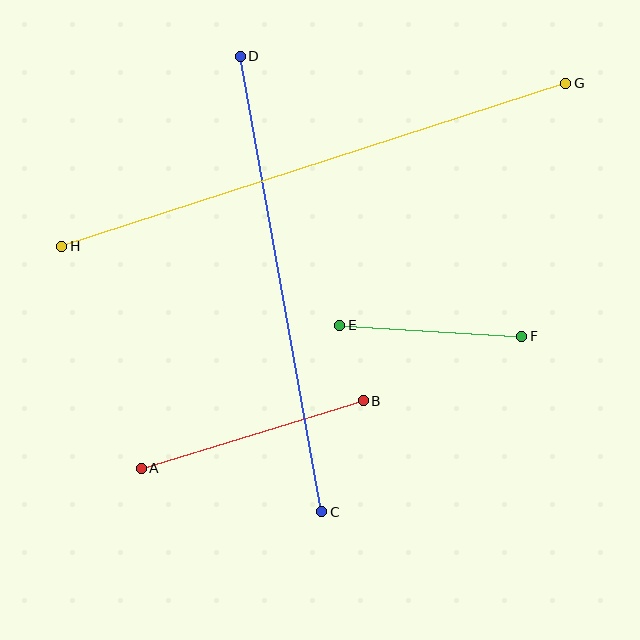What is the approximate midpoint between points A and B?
The midpoint is at approximately (252, 434) pixels.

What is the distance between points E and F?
The distance is approximately 182 pixels.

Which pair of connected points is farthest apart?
Points G and H are farthest apart.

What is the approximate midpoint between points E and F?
The midpoint is at approximately (431, 331) pixels.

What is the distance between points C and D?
The distance is approximately 463 pixels.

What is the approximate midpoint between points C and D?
The midpoint is at approximately (281, 284) pixels.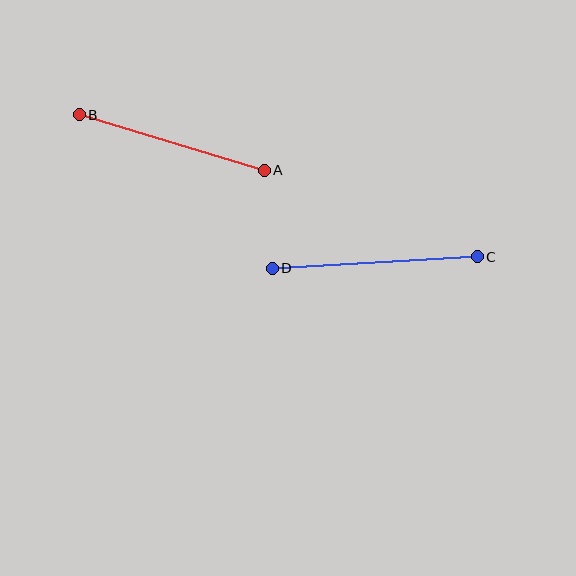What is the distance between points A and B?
The distance is approximately 193 pixels.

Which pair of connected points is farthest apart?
Points C and D are farthest apart.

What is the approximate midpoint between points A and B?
The midpoint is at approximately (172, 143) pixels.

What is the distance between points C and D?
The distance is approximately 205 pixels.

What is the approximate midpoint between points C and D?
The midpoint is at approximately (375, 262) pixels.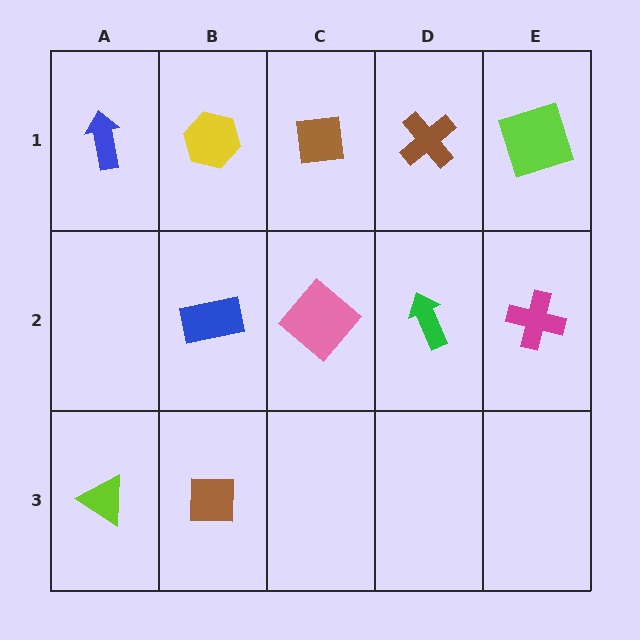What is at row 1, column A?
A blue arrow.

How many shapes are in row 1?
5 shapes.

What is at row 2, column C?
A pink diamond.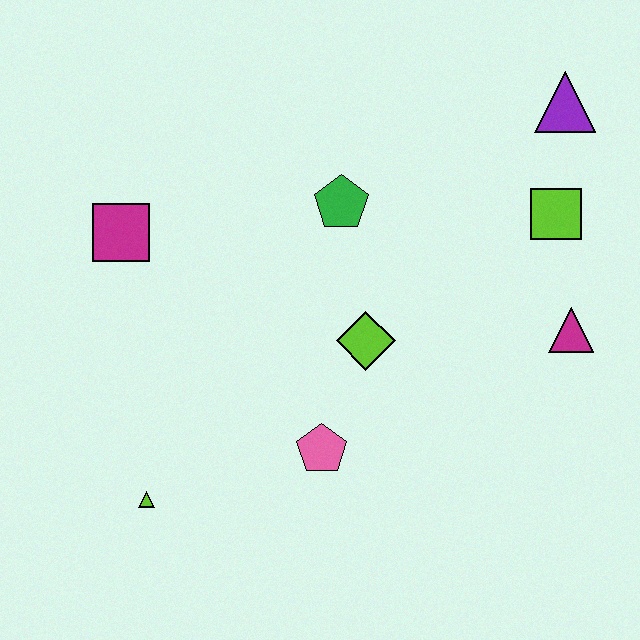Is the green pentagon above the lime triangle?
Yes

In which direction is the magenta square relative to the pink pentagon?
The magenta square is above the pink pentagon.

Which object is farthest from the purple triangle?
The lime triangle is farthest from the purple triangle.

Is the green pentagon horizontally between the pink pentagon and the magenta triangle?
Yes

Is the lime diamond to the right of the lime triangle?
Yes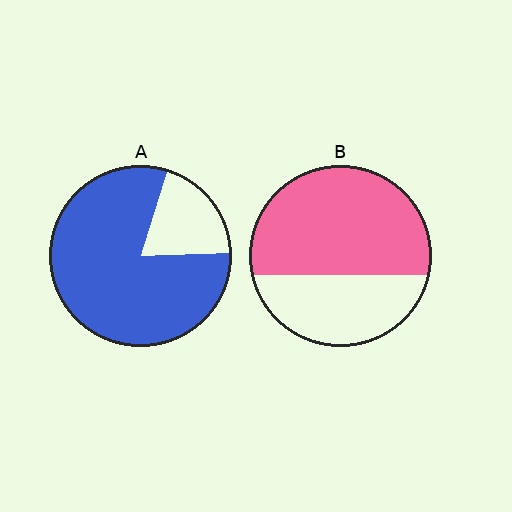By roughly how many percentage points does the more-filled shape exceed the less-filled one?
By roughly 15 percentage points (A over B).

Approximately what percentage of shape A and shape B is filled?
A is approximately 80% and B is approximately 65%.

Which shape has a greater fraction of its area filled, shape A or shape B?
Shape A.